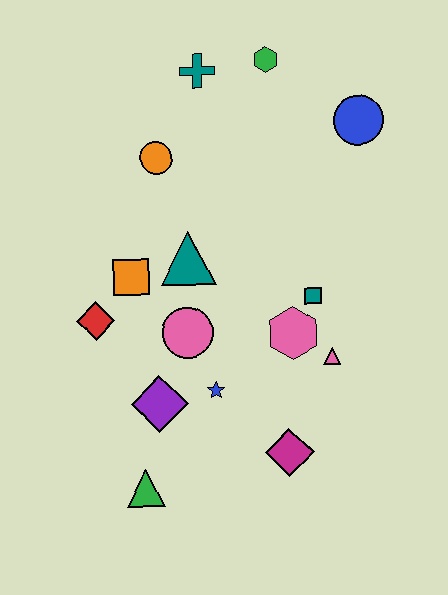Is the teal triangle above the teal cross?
No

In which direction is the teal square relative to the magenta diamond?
The teal square is above the magenta diamond.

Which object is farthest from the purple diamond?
The green hexagon is farthest from the purple diamond.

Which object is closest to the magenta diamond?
The blue star is closest to the magenta diamond.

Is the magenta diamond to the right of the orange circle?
Yes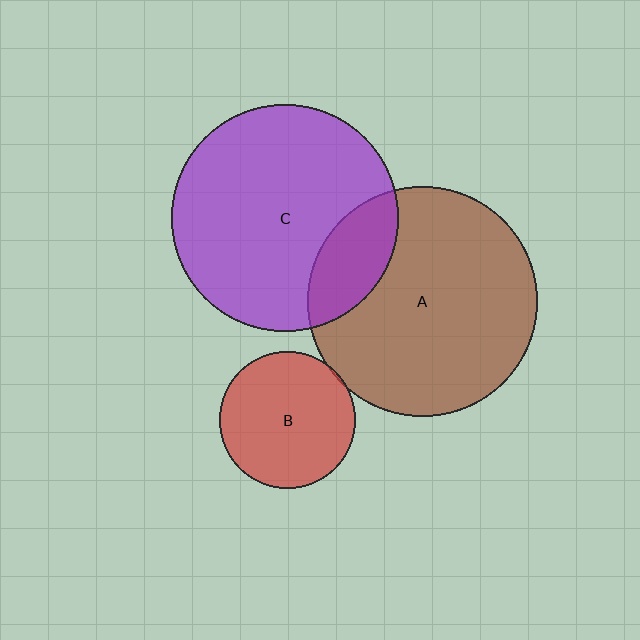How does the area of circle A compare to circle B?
Approximately 2.8 times.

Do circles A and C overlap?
Yes.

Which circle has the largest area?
Circle A (brown).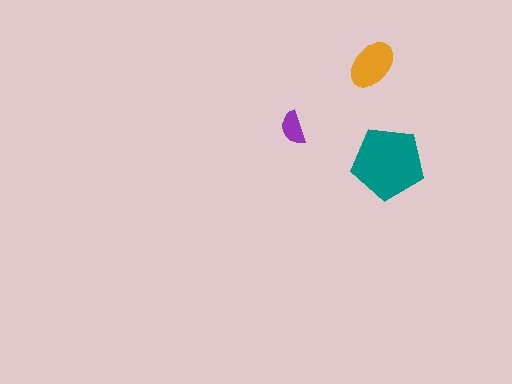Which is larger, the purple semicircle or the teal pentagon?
The teal pentagon.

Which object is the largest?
The teal pentagon.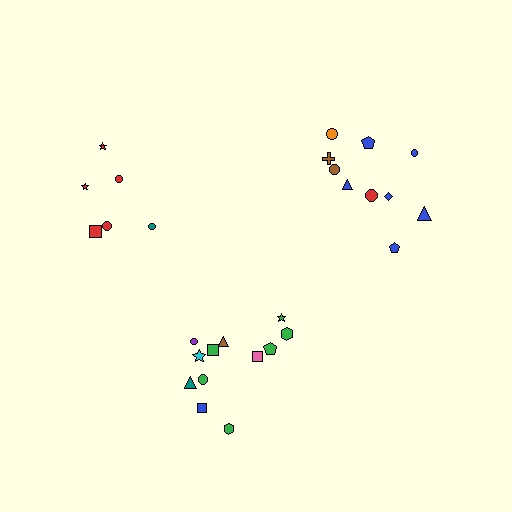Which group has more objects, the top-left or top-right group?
The top-right group.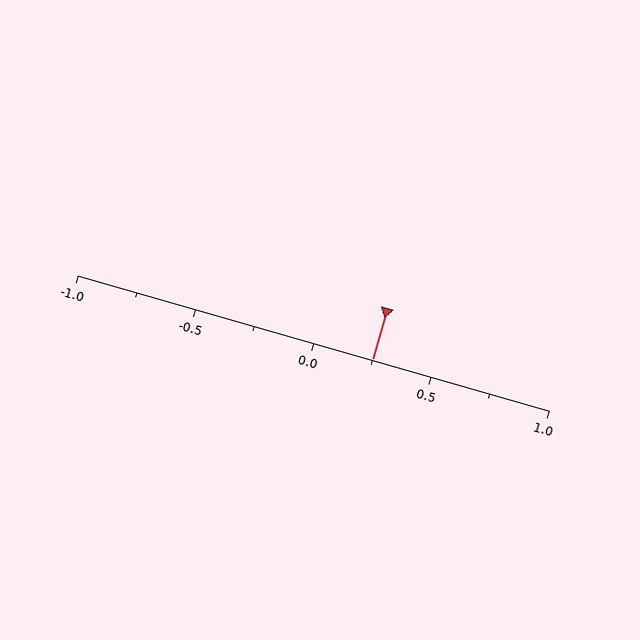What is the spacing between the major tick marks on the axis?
The major ticks are spaced 0.5 apart.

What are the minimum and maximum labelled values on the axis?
The axis runs from -1.0 to 1.0.